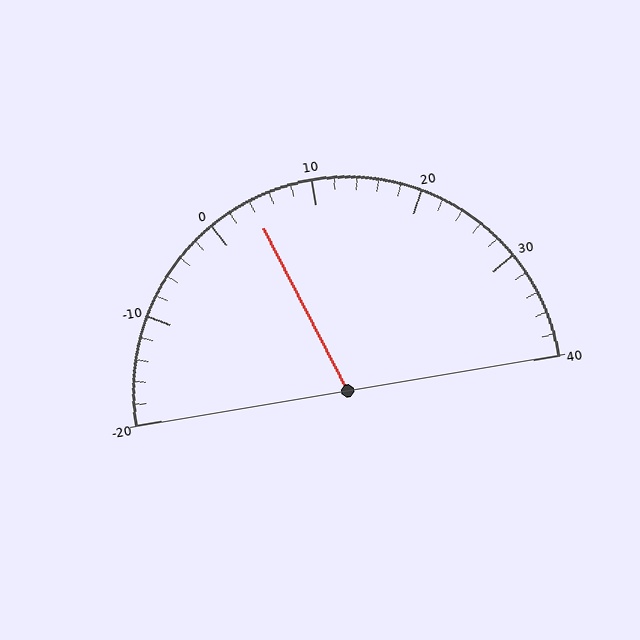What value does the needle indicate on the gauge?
The needle indicates approximately 4.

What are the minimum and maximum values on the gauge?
The gauge ranges from -20 to 40.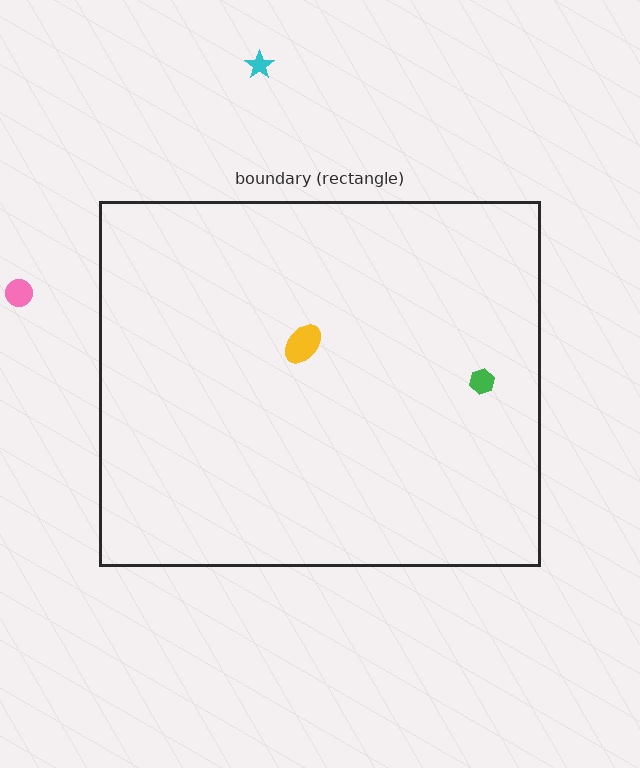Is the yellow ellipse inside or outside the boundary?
Inside.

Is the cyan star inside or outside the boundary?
Outside.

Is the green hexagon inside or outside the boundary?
Inside.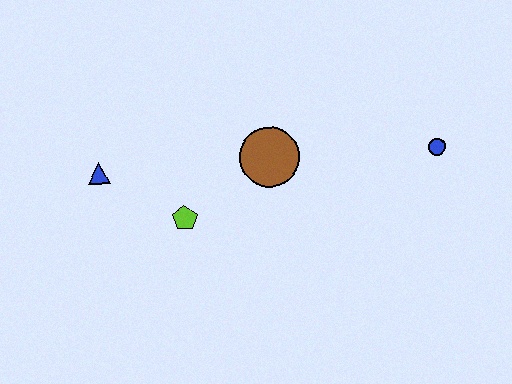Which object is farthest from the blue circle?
The blue triangle is farthest from the blue circle.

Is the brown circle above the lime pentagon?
Yes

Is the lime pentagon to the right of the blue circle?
No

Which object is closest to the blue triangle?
The lime pentagon is closest to the blue triangle.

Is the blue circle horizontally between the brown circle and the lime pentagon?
No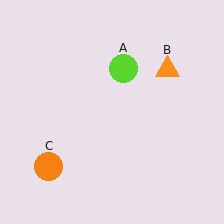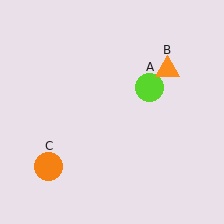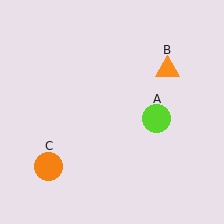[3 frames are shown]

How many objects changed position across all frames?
1 object changed position: lime circle (object A).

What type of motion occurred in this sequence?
The lime circle (object A) rotated clockwise around the center of the scene.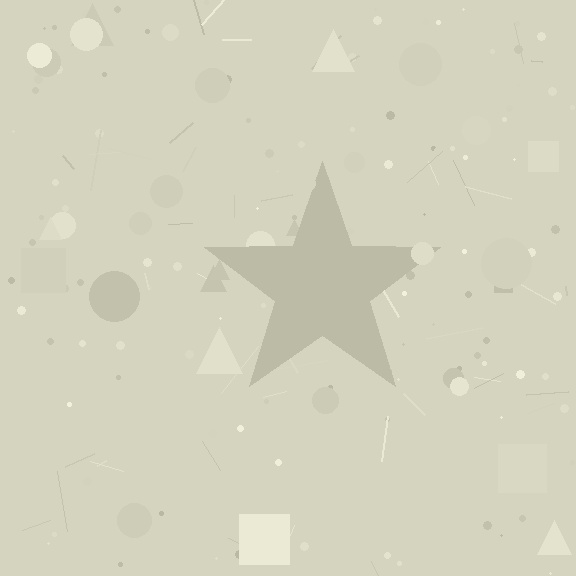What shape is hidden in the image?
A star is hidden in the image.